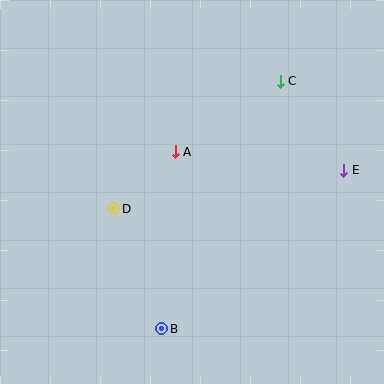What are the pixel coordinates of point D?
Point D is at (114, 209).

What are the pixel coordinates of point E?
Point E is at (344, 170).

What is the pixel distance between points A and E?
The distance between A and E is 169 pixels.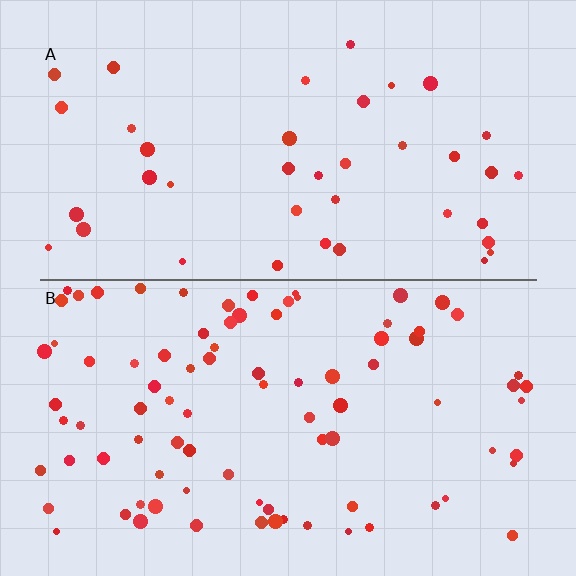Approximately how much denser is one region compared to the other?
Approximately 2.2× — region B over region A.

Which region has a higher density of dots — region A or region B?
B (the bottom).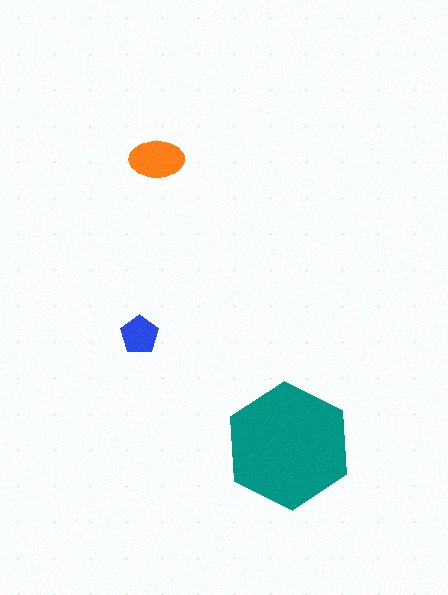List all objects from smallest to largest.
The blue pentagon, the orange ellipse, the teal hexagon.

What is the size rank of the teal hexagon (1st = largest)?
1st.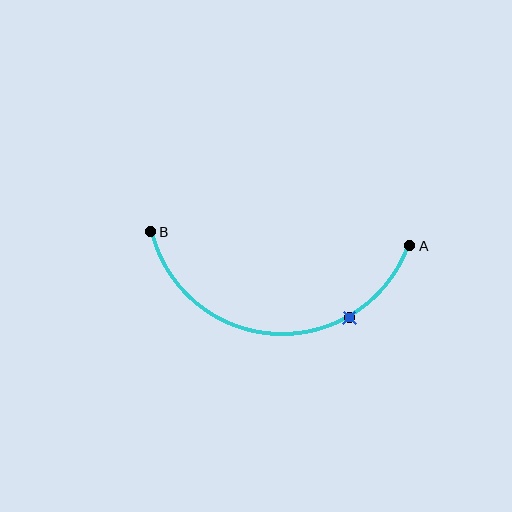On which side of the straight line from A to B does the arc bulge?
The arc bulges below the straight line connecting A and B.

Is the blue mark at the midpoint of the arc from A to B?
No. The blue mark lies on the arc but is closer to endpoint A. The arc midpoint would be at the point on the curve equidistant along the arc from both A and B.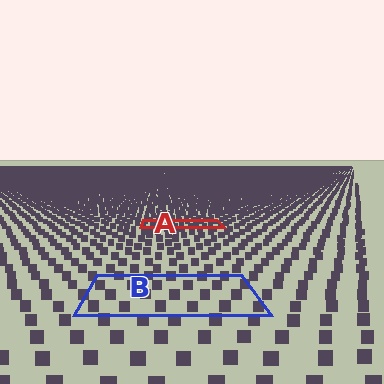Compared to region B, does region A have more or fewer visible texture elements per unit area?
Region A has more texture elements per unit area — they are packed more densely because it is farther away.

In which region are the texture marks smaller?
The texture marks are smaller in region A, because it is farther away.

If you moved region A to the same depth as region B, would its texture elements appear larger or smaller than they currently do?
They would appear larger. At a closer depth, the same texture elements are projected at a bigger on-screen size.